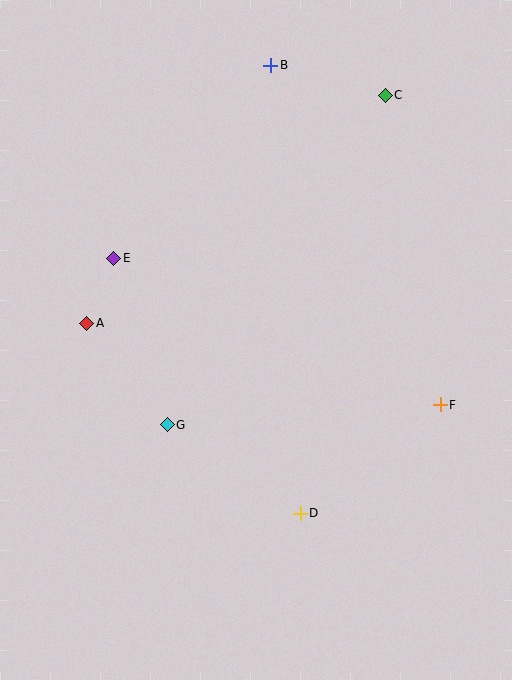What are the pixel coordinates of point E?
Point E is at (114, 258).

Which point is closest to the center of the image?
Point G at (167, 425) is closest to the center.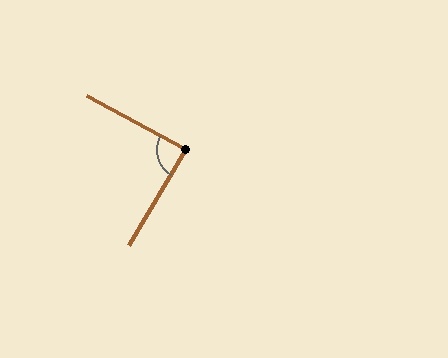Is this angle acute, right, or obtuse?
It is approximately a right angle.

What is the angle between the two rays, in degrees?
Approximately 88 degrees.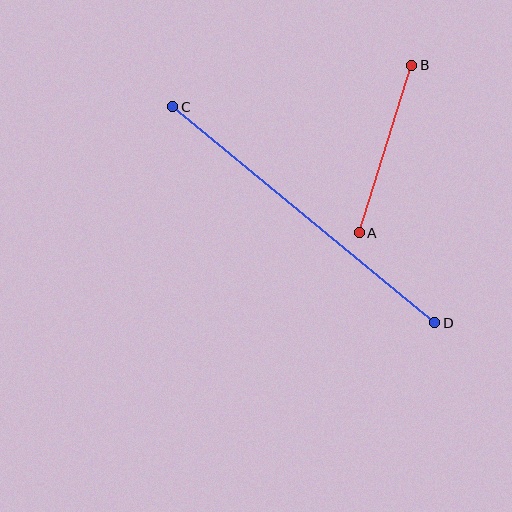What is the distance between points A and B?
The distance is approximately 175 pixels.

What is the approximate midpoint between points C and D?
The midpoint is at approximately (304, 215) pixels.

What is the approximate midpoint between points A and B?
The midpoint is at approximately (385, 149) pixels.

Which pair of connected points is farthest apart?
Points C and D are farthest apart.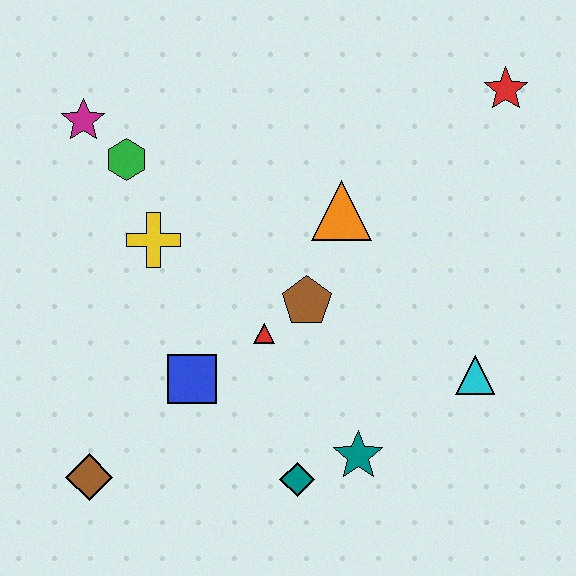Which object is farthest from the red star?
The brown diamond is farthest from the red star.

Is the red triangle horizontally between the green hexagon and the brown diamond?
No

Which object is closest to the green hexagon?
The magenta star is closest to the green hexagon.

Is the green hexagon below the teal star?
No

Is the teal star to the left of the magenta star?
No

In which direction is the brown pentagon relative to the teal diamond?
The brown pentagon is above the teal diamond.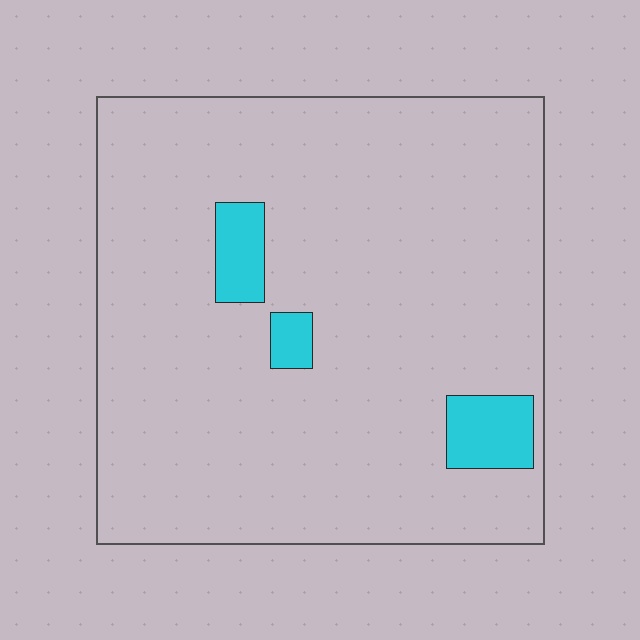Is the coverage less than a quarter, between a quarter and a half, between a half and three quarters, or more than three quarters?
Less than a quarter.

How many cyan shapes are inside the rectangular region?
3.